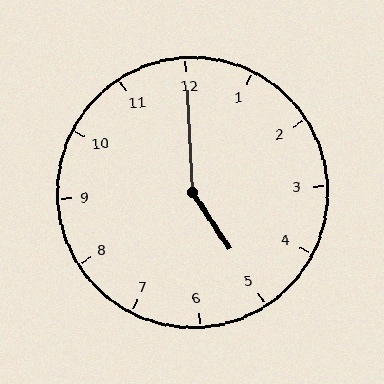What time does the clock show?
5:00.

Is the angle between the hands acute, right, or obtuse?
It is obtuse.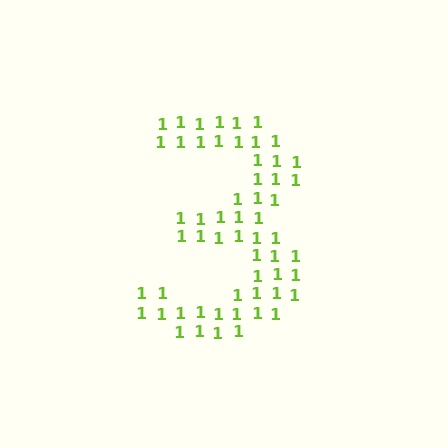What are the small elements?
The small elements are digit 1's.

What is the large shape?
The large shape is the digit 3.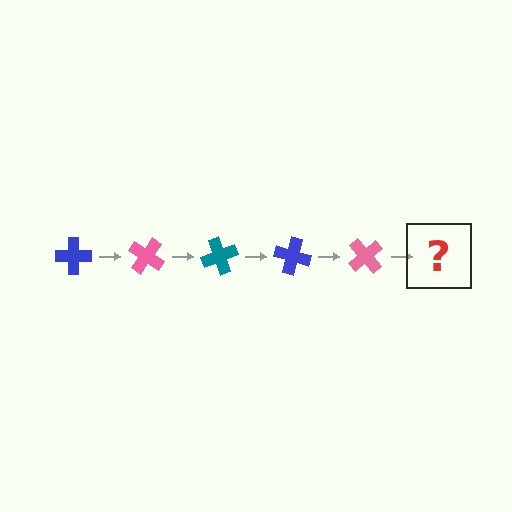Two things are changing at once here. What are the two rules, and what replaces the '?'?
The two rules are that it rotates 35 degrees each step and the color cycles through blue, pink, and teal. The '?' should be a teal cross, rotated 175 degrees from the start.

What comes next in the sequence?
The next element should be a teal cross, rotated 175 degrees from the start.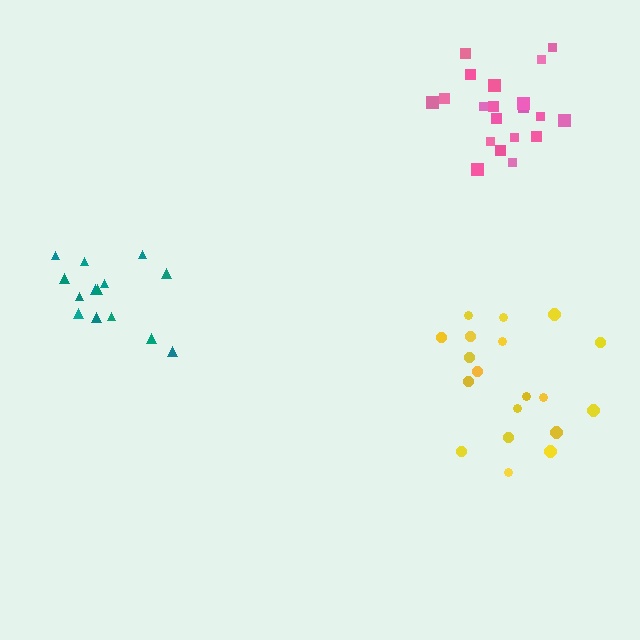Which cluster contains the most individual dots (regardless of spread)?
Pink (20).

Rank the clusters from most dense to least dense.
pink, teal, yellow.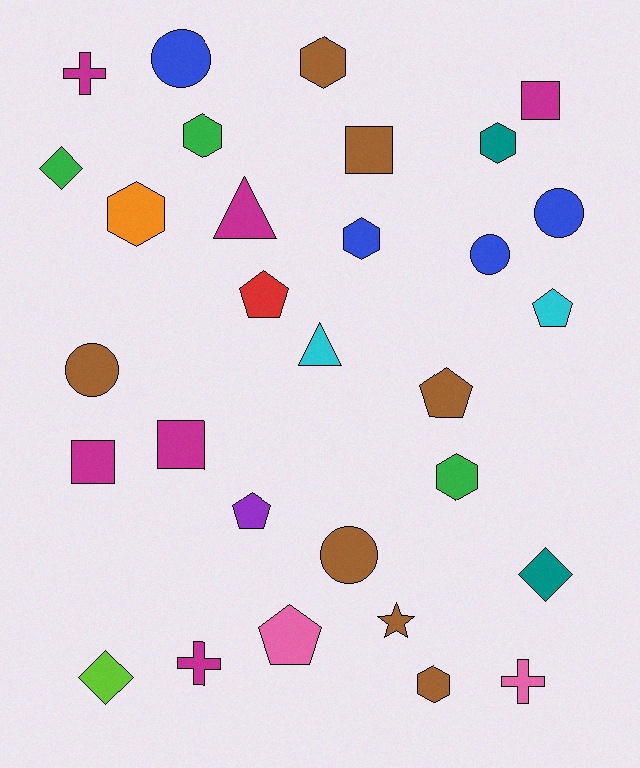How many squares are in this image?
There are 4 squares.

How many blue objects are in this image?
There are 4 blue objects.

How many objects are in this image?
There are 30 objects.